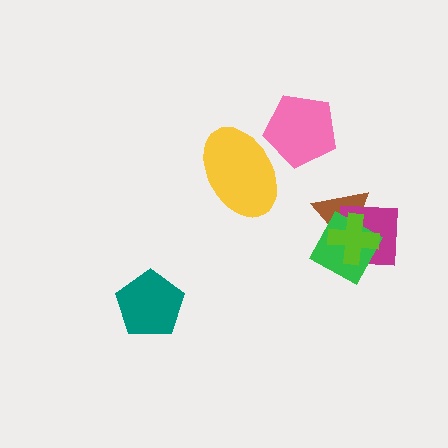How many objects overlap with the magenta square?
3 objects overlap with the magenta square.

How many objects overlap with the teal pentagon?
0 objects overlap with the teal pentagon.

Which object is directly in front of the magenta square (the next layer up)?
The green diamond is directly in front of the magenta square.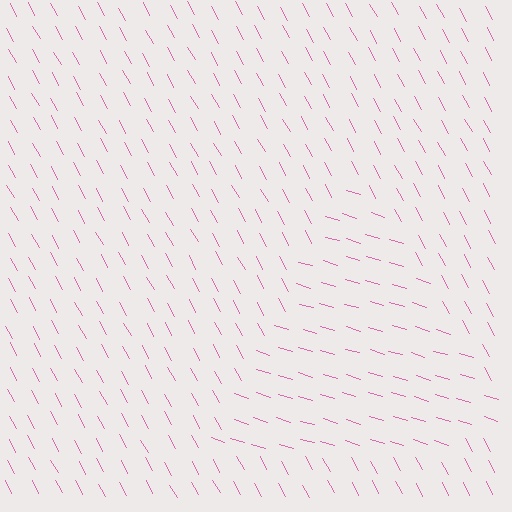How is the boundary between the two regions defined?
The boundary is defined purely by a change in line orientation (approximately 45 degrees difference). All lines are the same color and thickness.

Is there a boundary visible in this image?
Yes, there is a texture boundary formed by a change in line orientation.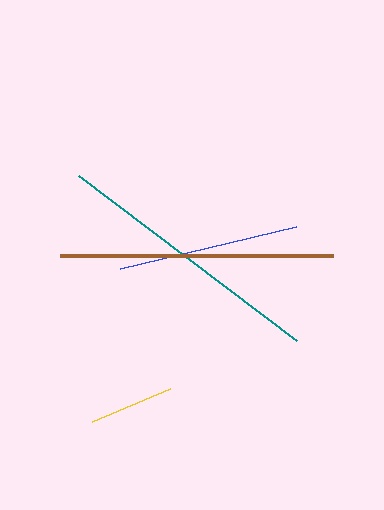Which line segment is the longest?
The teal line is the longest at approximately 274 pixels.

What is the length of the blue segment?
The blue segment is approximately 181 pixels long.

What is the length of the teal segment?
The teal segment is approximately 274 pixels long.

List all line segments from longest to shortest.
From longest to shortest: teal, brown, blue, yellow.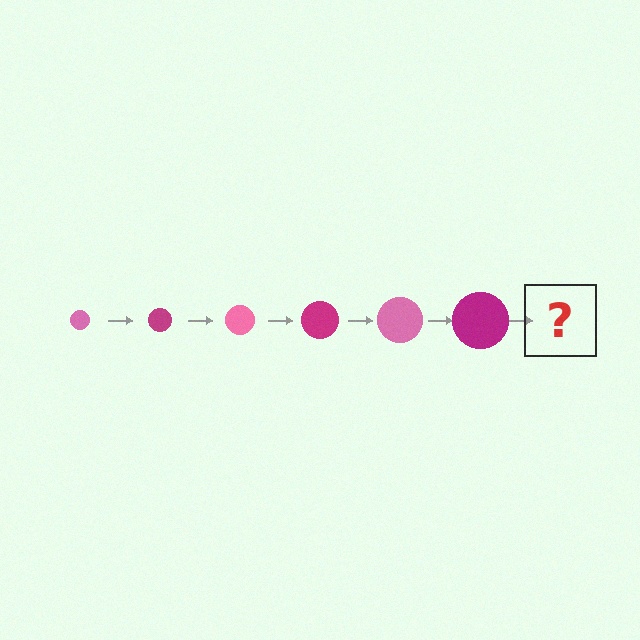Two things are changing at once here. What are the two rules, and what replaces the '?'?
The two rules are that the circle grows larger each step and the color cycles through pink and magenta. The '?' should be a pink circle, larger than the previous one.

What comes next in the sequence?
The next element should be a pink circle, larger than the previous one.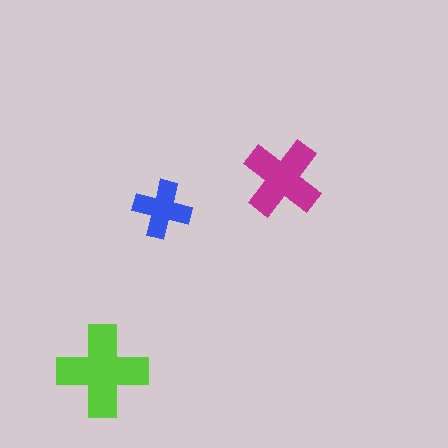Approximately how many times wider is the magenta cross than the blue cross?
About 1.5 times wider.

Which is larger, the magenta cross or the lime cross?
The lime one.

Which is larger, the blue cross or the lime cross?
The lime one.